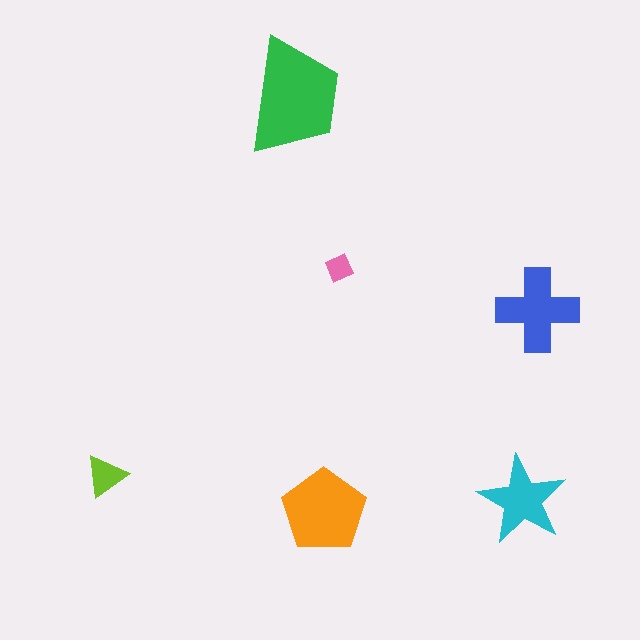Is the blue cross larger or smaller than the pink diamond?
Larger.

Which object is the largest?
The green trapezoid.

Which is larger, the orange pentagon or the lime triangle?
The orange pentagon.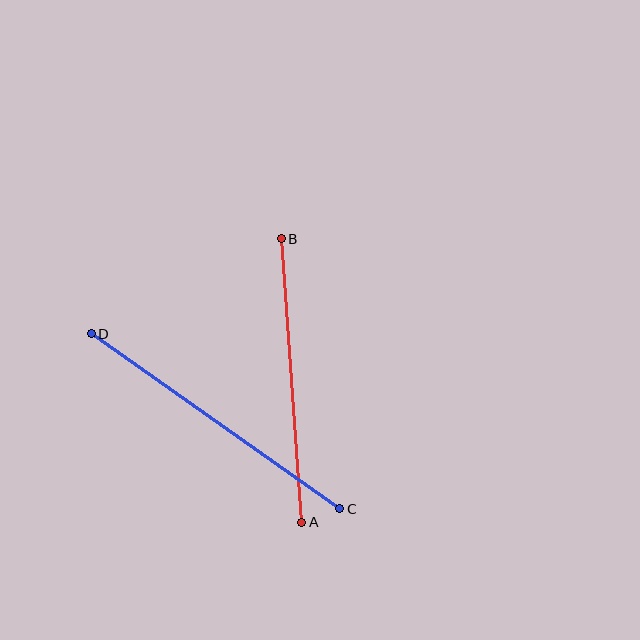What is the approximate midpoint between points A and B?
The midpoint is at approximately (291, 381) pixels.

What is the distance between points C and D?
The distance is approximately 304 pixels.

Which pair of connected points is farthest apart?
Points C and D are farthest apart.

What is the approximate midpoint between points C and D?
The midpoint is at approximately (215, 421) pixels.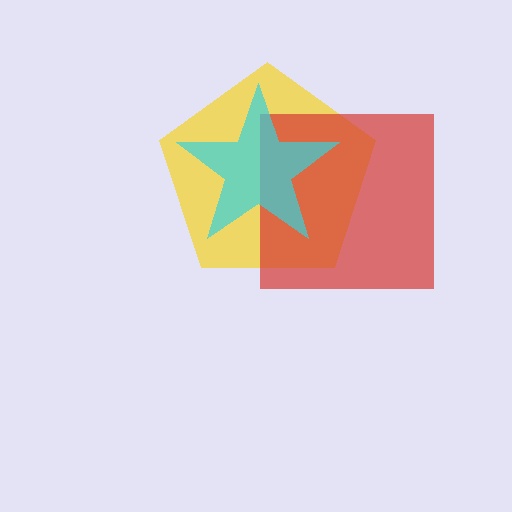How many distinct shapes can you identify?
There are 3 distinct shapes: a yellow pentagon, a red square, a cyan star.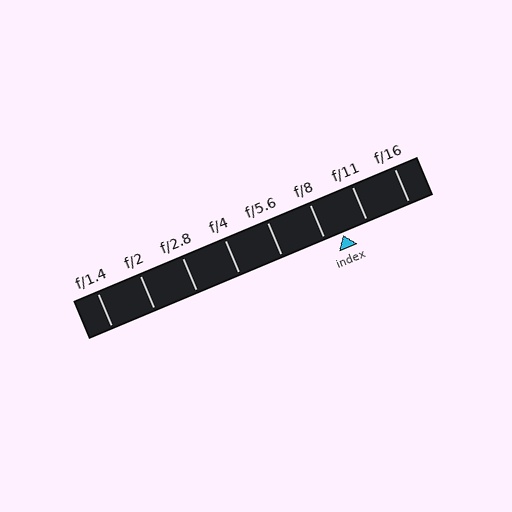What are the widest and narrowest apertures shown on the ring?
The widest aperture shown is f/1.4 and the narrowest is f/16.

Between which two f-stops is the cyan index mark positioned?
The index mark is between f/8 and f/11.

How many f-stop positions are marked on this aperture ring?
There are 8 f-stop positions marked.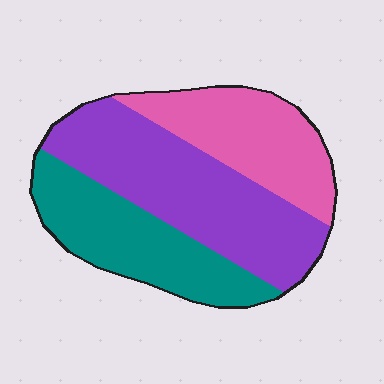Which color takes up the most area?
Purple, at roughly 45%.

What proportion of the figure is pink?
Pink covers roughly 25% of the figure.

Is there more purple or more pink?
Purple.